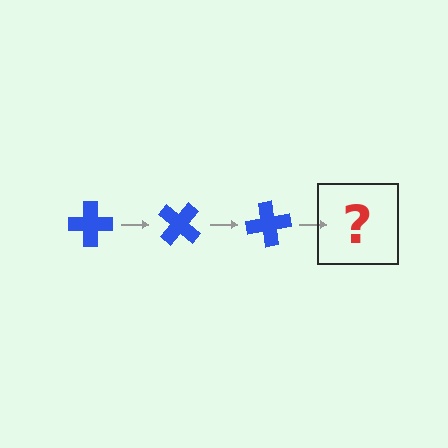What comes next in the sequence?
The next element should be a blue cross rotated 120 degrees.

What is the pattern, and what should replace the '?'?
The pattern is that the cross rotates 40 degrees each step. The '?' should be a blue cross rotated 120 degrees.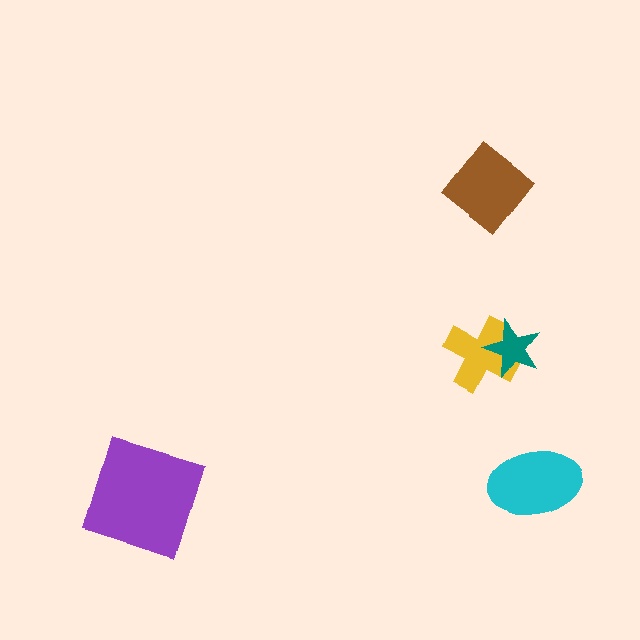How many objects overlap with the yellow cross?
1 object overlaps with the yellow cross.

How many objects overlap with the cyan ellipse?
0 objects overlap with the cyan ellipse.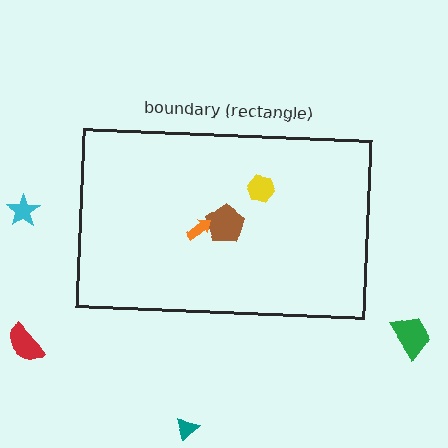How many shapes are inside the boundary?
3 inside, 4 outside.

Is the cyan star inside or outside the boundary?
Outside.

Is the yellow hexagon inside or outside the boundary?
Inside.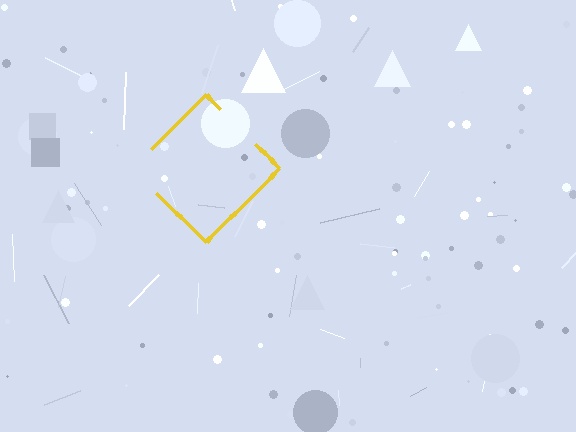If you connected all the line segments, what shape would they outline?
They would outline a diamond.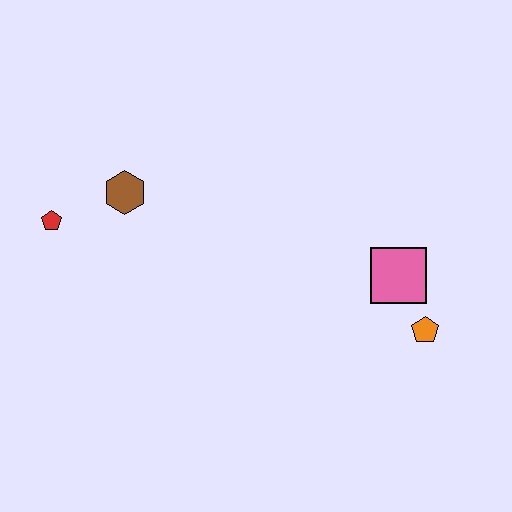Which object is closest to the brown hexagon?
The red pentagon is closest to the brown hexagon.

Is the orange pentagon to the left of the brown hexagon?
No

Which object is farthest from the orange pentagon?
The red pentagon is farthest from the orange pentagon.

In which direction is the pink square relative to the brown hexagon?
The pink square is to the right of the brown hexagon.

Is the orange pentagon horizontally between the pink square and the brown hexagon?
No